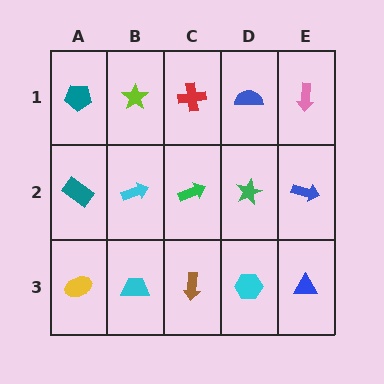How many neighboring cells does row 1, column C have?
3.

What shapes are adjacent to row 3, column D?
A green star (row 2, column D), a brown arrow (row 3, column C), a blue triangle (row 3, column E).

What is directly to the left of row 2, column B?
A teal rectangle.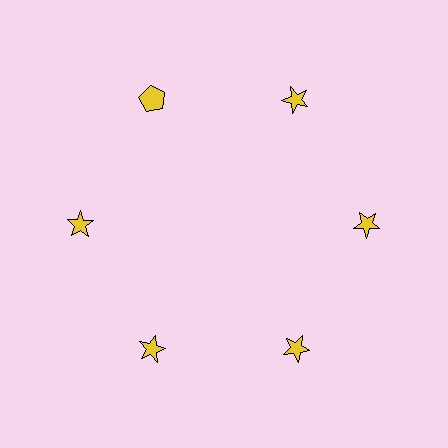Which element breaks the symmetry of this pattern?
The yellow pentagon at roughly the 11 o'clock position breaks the symmetry. All other shapes are yellow stars.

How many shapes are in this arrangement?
There are 6 shapes arranged in a ring pattern.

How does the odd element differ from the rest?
It has a different shape: pentagon instead of star.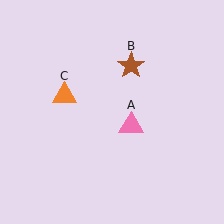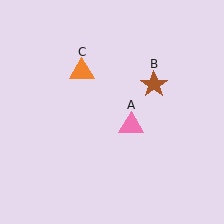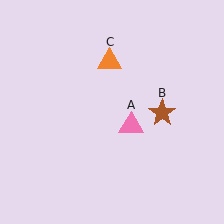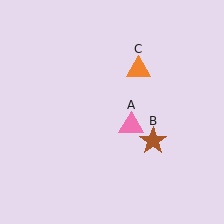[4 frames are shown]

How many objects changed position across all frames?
2 objects changed position: brown star (object B), orange triangle (object C).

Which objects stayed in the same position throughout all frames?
Pink triangle (object A) remained stationary.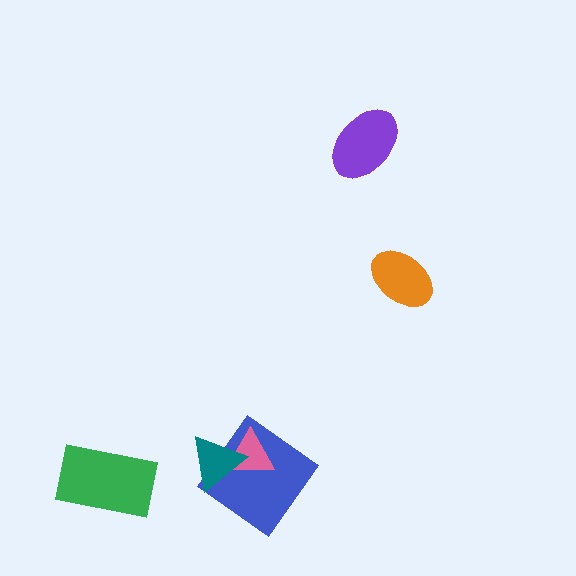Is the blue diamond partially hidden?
Yes, it is partially covered by another shape.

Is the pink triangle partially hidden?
Yes, it is partially covered by another shape.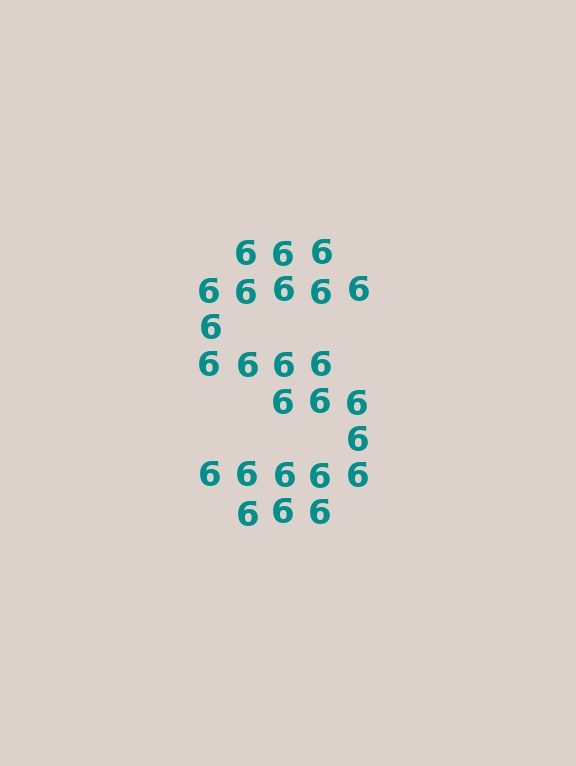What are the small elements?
The small elements are digit 6's.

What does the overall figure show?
The overall figure shows the letter S.